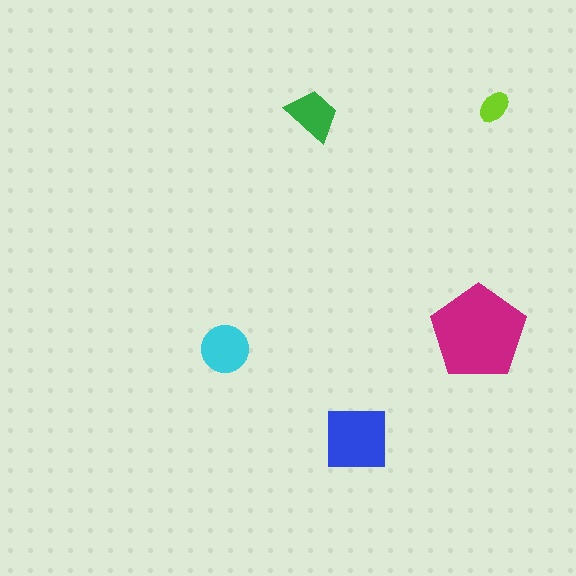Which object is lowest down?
The blue square is bottommost.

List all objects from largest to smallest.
The magenta pentagon, the blue square, the cyan circle, the green trapezoid, the lime ellipse.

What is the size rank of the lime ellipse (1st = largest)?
5th.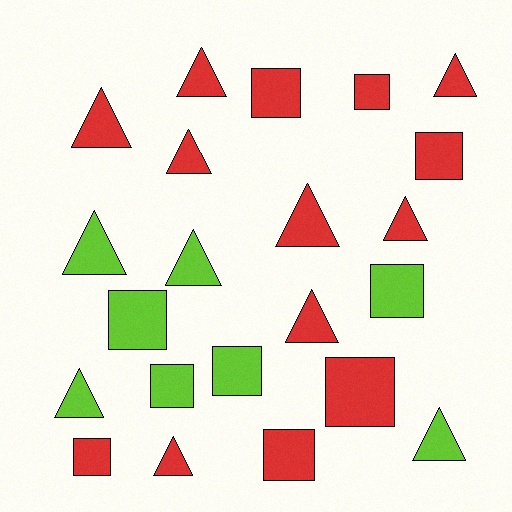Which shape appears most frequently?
Triangle, with 12 objects.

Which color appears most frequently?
Red, with 14 objects.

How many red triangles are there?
There are 8 red triangles.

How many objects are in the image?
There are 22 objects.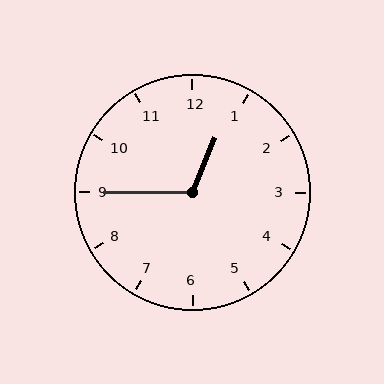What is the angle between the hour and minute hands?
Approximately 112 degrees.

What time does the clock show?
12:45.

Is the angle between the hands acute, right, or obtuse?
It is obtuse.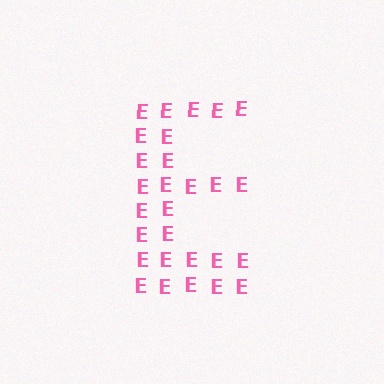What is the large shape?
The large shape is the letter E.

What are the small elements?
The small elements are letter E's.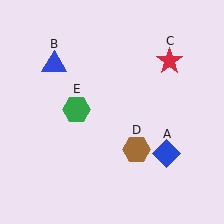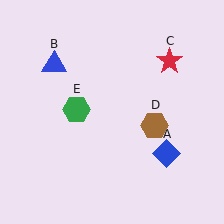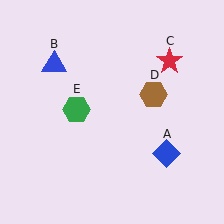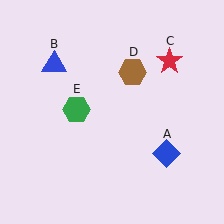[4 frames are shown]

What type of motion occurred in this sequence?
The brown hexagon (object D) rotated counterclockwise around the center of the scene.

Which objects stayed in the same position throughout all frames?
Blue diamond (object A) and blue triangle (object B) and red star (object C) and green hexagon (object E) remained stationary.